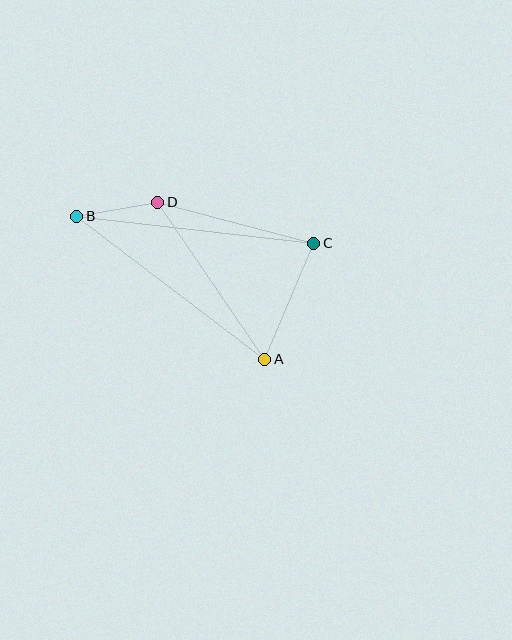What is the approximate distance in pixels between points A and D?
The distance between A and D is approximately 190 pixels.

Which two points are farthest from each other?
Points B and C are farthest from each other.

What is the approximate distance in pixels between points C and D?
The distance between C and D is approximately 161 pixels.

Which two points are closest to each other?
Points B and D are closest to each other.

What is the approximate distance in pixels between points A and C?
The distance between A and C is approximately 126 pixels.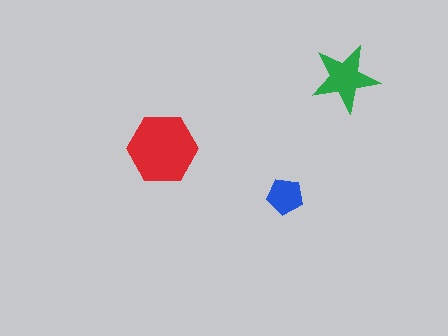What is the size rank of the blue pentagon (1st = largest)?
3rd.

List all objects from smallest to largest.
The blue pentagon, the green star, the red hexagon.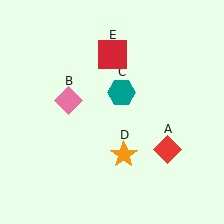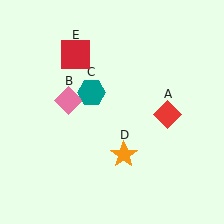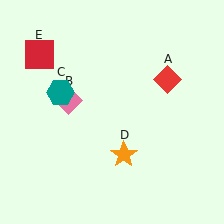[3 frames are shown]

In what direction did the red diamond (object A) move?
The red diamond (object A) moved up.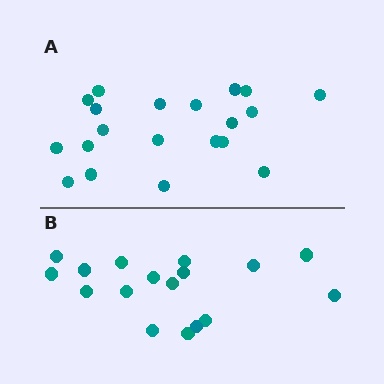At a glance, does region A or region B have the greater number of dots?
Region A (the top region) has more dots.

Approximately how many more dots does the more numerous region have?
Region A has just a few more — roughly 2 or 3 more dots than region B.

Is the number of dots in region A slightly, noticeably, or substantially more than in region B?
Region A has only slightly more — the two regions are fairly close. The ratio is roughly 1.2 to 1.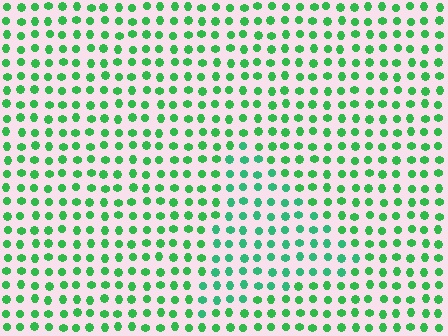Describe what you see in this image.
The image is filled with small green elements in a uniform arrangement. A triangle-shaped region is visible where the elements are tinted to a slightly different hue, forming a subtle color boundary.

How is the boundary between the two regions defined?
The boundary is defined purely by a slight shift in hue (about 20 degrees). Spacing, size, and orientation are identical on both sides.